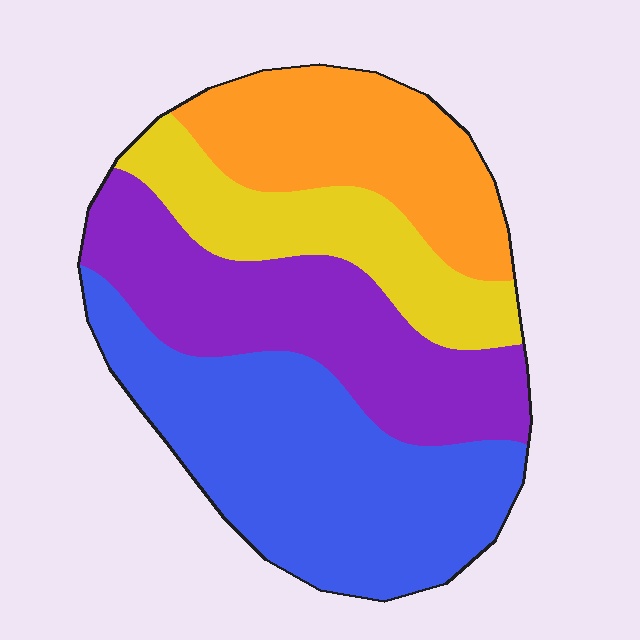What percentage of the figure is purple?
Purple covers around 25% of the figure.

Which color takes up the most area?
Blue, at roughly 35%.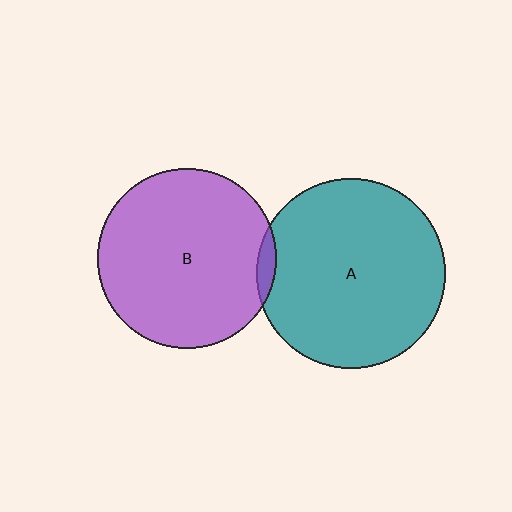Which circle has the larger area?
Circle A (teal).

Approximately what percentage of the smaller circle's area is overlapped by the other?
Approximately 5%.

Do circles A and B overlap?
Yes.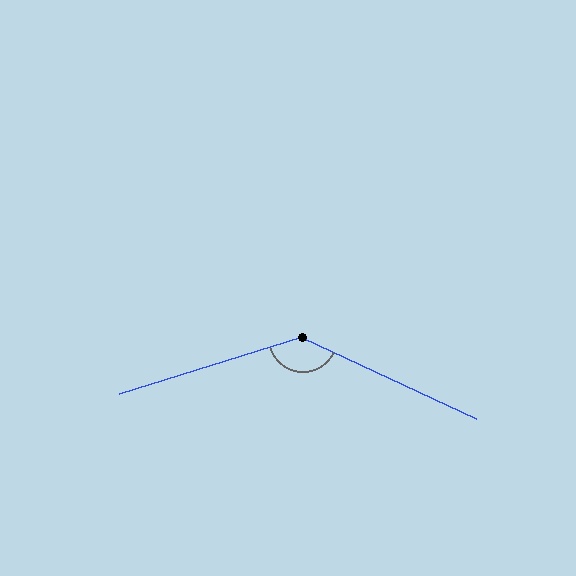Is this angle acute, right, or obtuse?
It is obtuse.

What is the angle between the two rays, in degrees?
Approximately 138 degrees.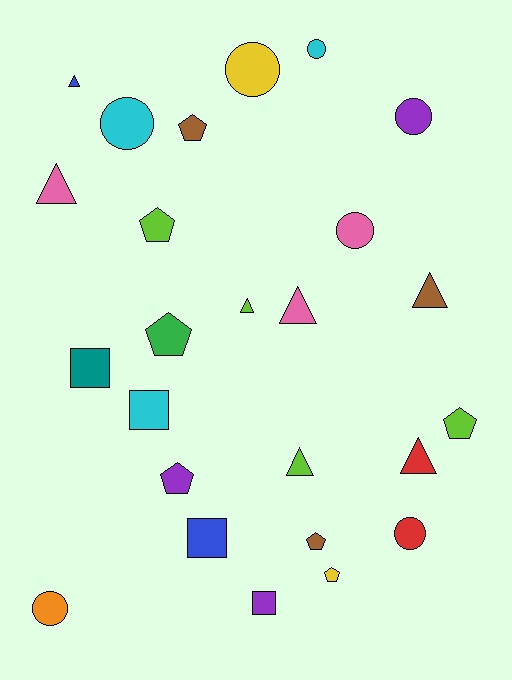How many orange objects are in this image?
There is 1 orange object.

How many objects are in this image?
There are 25 objects.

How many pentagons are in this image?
There are 7 pentagons.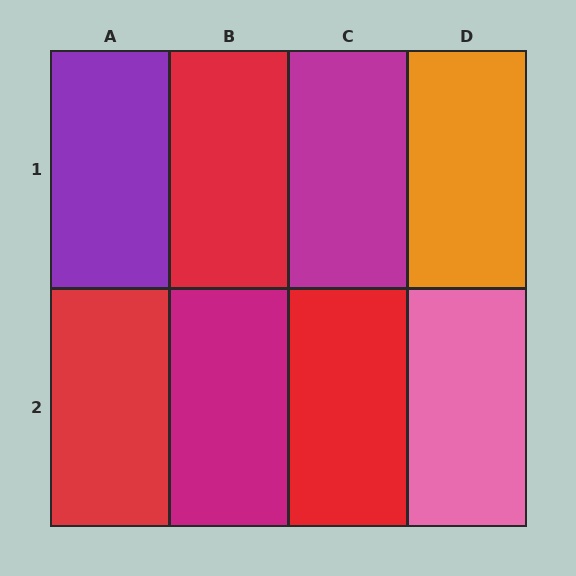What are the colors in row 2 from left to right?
Red, magenta, red, pink.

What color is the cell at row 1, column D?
Orange.